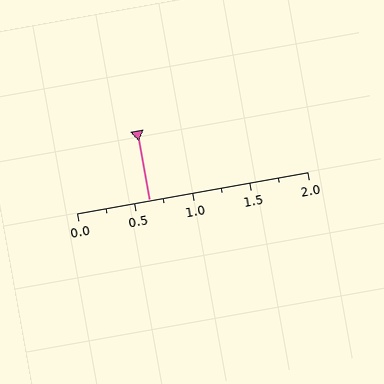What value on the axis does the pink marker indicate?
The marker indicates approximately 0.62.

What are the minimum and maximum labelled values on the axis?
The axis runs from 0.0 to 2.0.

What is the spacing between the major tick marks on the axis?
The major ticks are spaced 0.5 apart.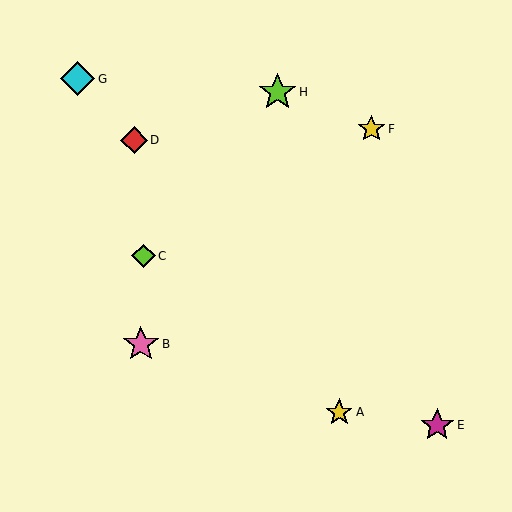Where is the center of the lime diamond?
The center of the lime diamond is at (143, 256).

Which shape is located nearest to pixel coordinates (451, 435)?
The magenta star (labeled E) at (437, 425) is nearest to that location.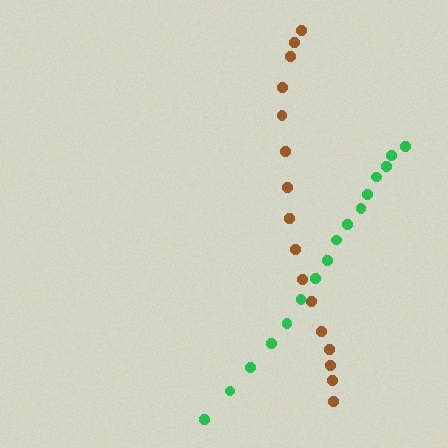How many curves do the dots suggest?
There are 2 distinct paths.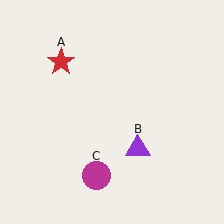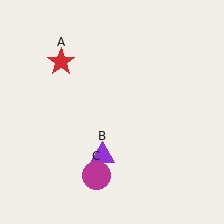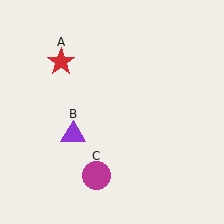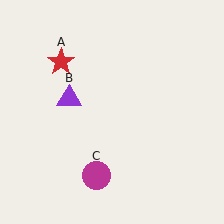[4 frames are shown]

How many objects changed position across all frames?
1 object changed position: purple triangle (object B).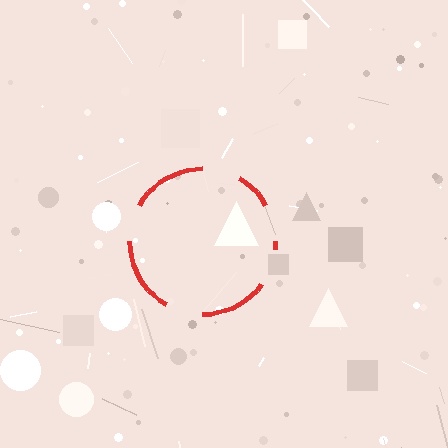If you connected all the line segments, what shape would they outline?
They would outline a circle.